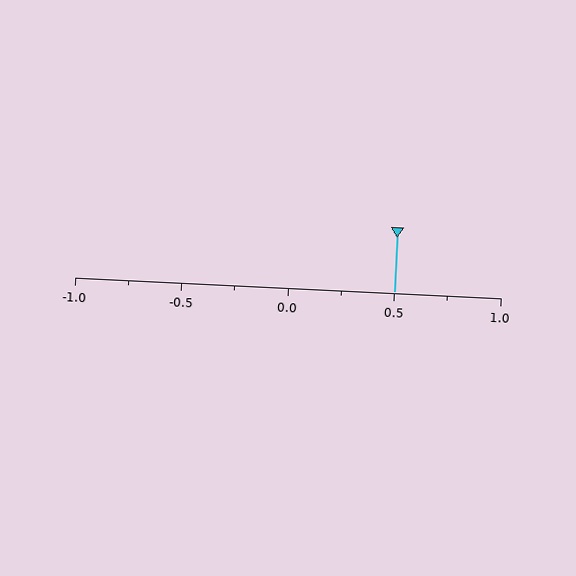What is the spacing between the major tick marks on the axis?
The major ticks are spaced 0.5 apart.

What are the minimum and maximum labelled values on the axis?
The axis runs from -1.0 to 1.0.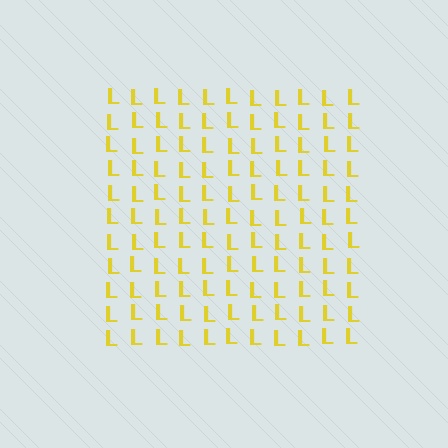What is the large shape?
The large shape is a square.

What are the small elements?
The small elements are letter L's.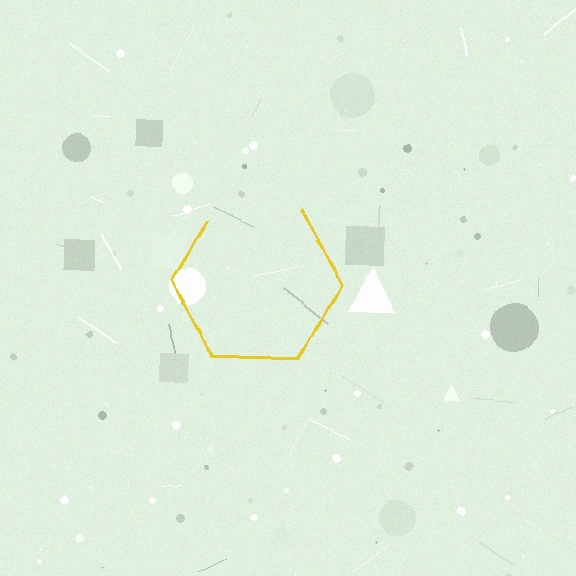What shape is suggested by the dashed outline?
The dashed outline suggests a hexagon.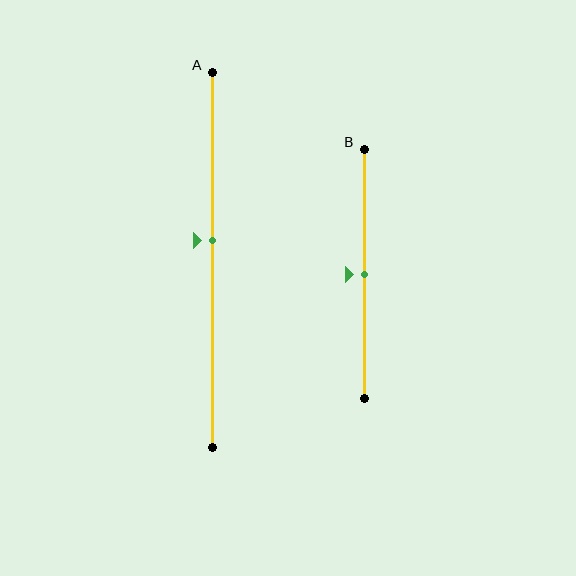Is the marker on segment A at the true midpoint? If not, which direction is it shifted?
No, the marker on segment A is shifted upward by about 5% of the segment length.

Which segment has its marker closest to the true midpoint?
Segment B has its marker closest to the true midpoint.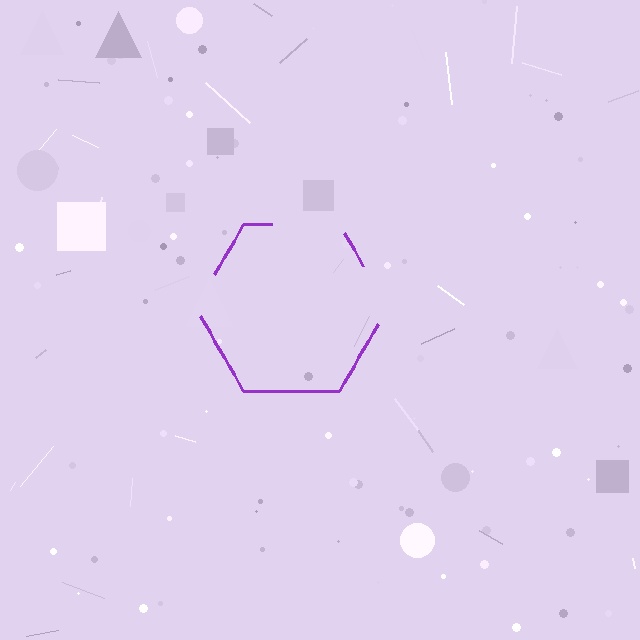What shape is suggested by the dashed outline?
The dashed outline suggests a hexagon.